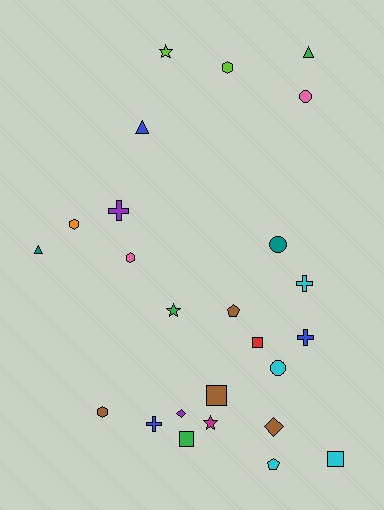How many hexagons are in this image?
There are 4 hexagons.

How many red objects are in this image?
There is 1 red object.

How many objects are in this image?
There are 25 objects.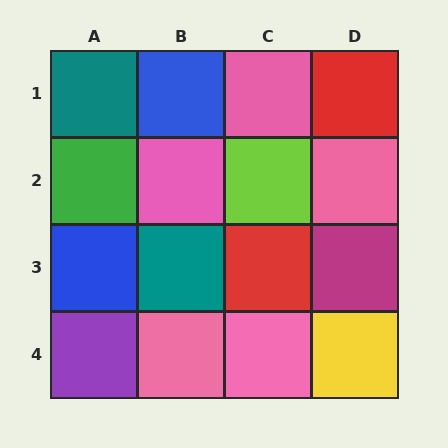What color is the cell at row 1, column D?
Red.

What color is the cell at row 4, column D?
Yellow.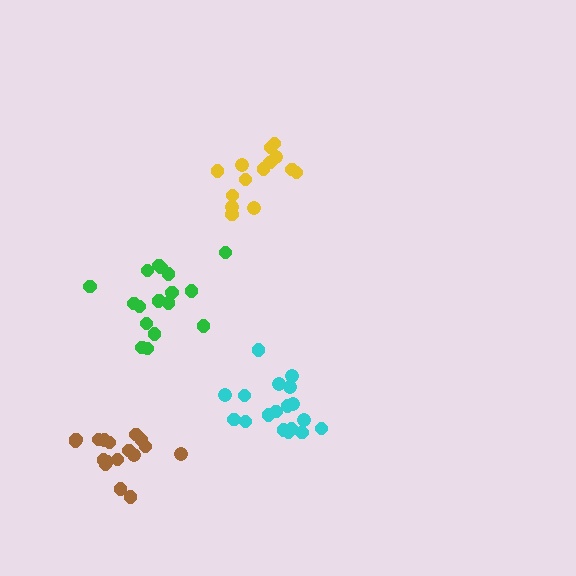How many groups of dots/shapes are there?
There are 4 groups.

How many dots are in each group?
Group 1: 17 dots, Group 2: 18 dots, Group 3: 18 dots, Group 4: 14 dots (67 total).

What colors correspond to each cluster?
The clusters are colored: brown, cyan, green, yellow.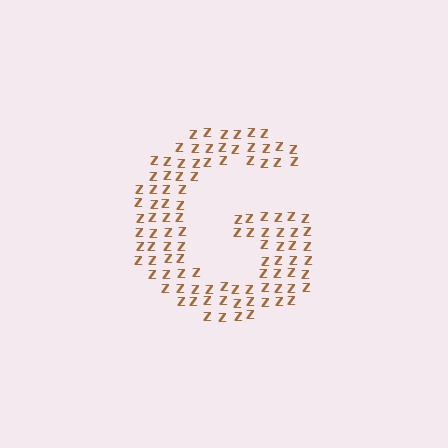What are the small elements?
The small elements are letter Z's.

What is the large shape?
The large shape is the letter G.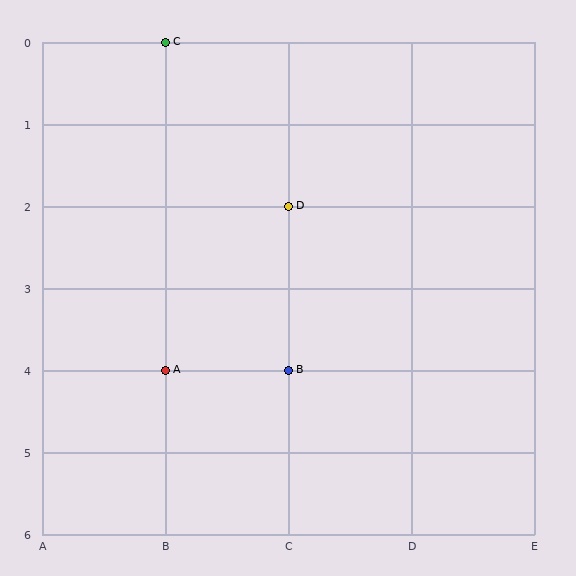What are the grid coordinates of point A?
Point A is at grid coordinates (B, 4).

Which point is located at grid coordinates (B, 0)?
Point C is at (B, 0).